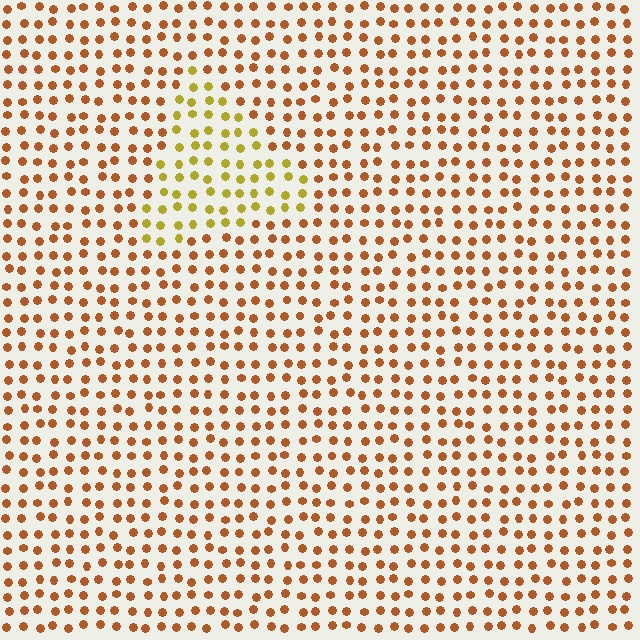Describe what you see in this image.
The image is filled with small brown elements in a uniform arrangement. A triangle-shaped region is visible where the elements are tinted to a slightly different hue, forming a subtle color boundary.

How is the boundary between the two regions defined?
The boundary is defined purely by a slight shift in hue (about 35 degrees). Spacing, size, and orientation are identical on both sides.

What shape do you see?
I see a triangle.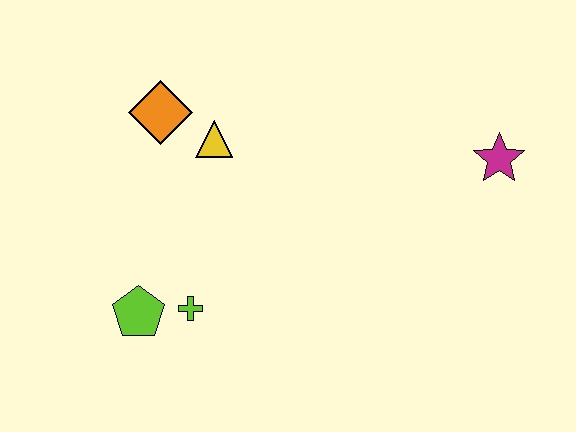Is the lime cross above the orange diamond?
No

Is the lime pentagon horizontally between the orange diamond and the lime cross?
No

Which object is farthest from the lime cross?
The magenta star is farthest from the lime cross.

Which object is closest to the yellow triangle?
The orange diamond is closest to the yellow triangle.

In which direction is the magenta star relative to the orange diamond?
The magenta star is to the right of the orange diamond.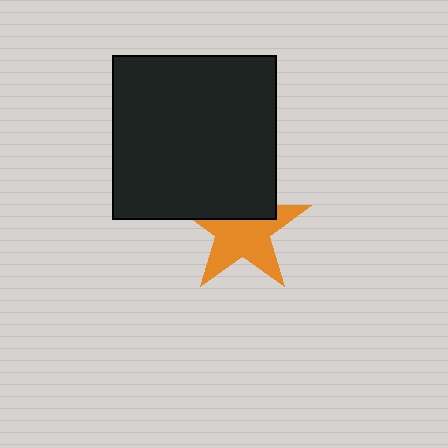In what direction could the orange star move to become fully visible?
The orange star could move down. That would shift it out from behind the black square entirely.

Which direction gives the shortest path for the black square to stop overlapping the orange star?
Moving up gives the shortest separation.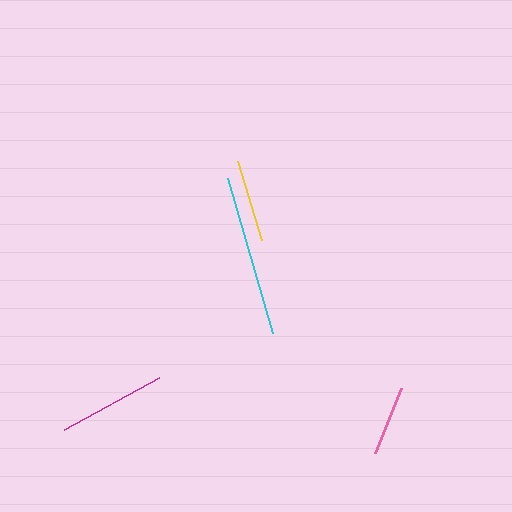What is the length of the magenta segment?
The magenta segment is approximately 108 pixels long.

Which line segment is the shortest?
The pink line is the shortest at approximately 70 pixels.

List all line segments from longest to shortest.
From longest to shortest: cyan, magenta, yellow, pink.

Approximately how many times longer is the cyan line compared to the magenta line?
The cyan line is approximately 1.5 times the length of the magenta line.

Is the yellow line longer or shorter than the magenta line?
The magenta line is longer than the yellow line.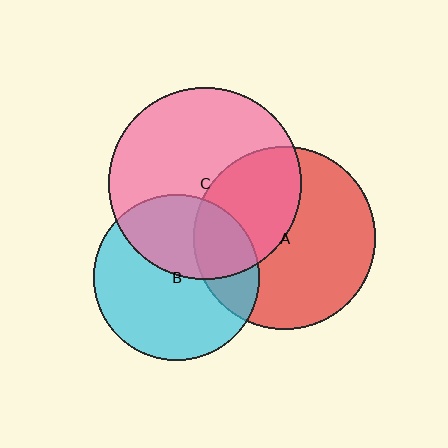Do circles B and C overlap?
Yes.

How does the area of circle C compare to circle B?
Approximately 1.3 times.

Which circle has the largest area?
Circle C (pink).